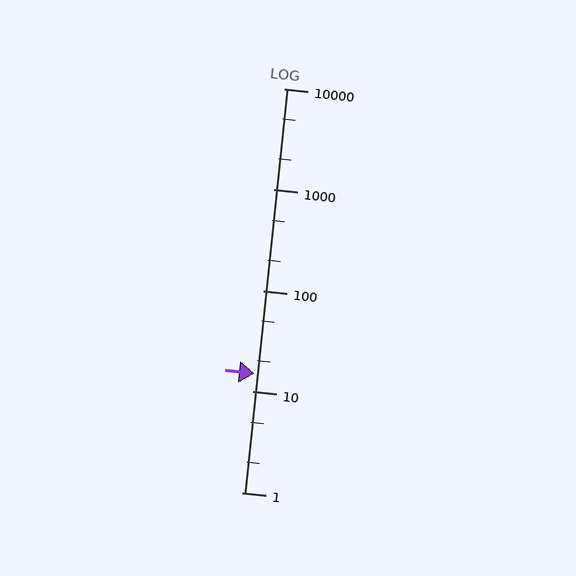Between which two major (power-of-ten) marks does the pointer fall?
The pointer is between 10 and 100.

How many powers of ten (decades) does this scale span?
The scale spans 4 decades, from 1 to 10000.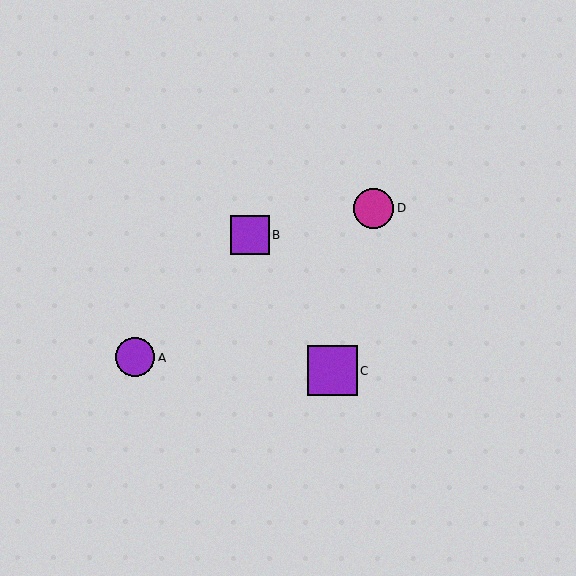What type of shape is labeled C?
Shape C is a purple square.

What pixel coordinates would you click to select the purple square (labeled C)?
Click at (332, 371) to select the purple square C.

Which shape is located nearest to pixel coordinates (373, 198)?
The magenta circle (labeled D) at (374, 209) is nearest to that location.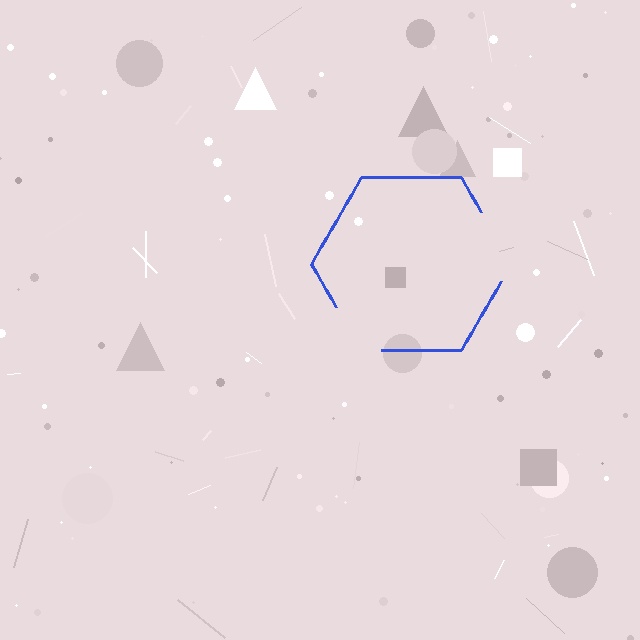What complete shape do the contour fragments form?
The contour fragments form a hexagon.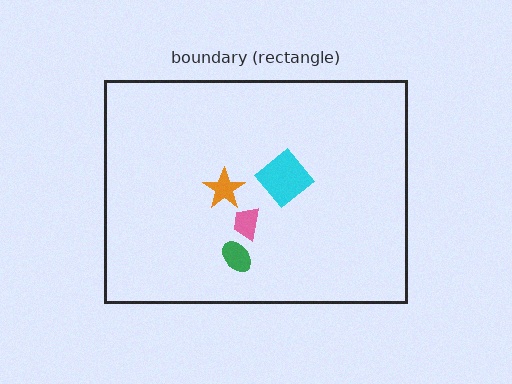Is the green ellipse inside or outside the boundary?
Inside.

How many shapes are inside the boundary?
4 inside, 0 outside.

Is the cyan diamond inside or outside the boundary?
Inside.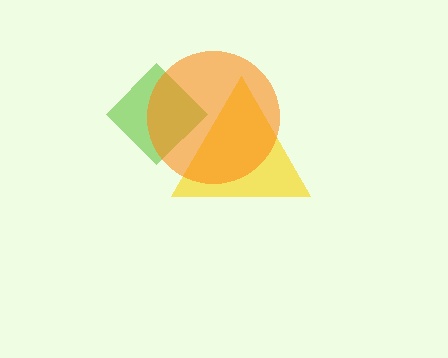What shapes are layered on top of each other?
The layered shapes are: a yellow triangle, a lime diamond, an orange circle.